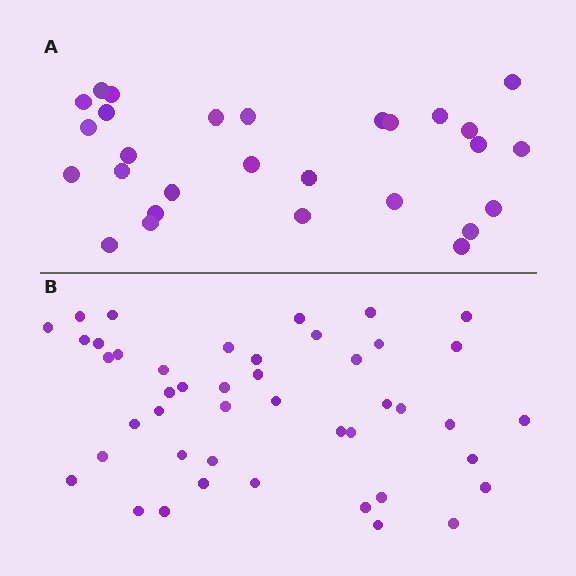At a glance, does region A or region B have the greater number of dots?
Region B (the bottom region) has more dots.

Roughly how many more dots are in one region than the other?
Region B has approximately 15 more dots than region A.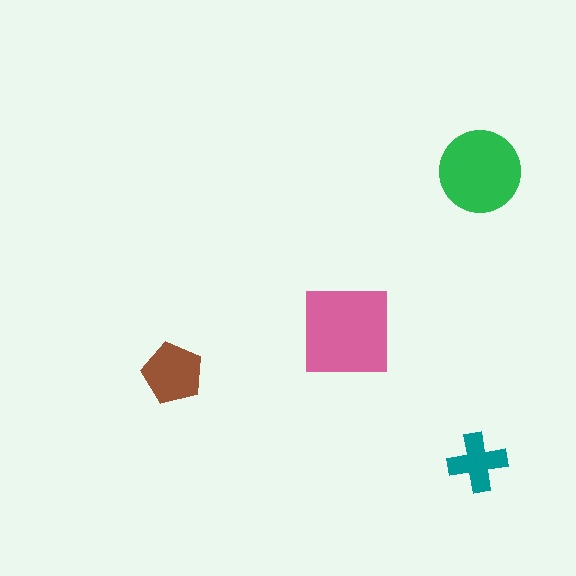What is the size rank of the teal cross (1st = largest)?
4th.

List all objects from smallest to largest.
The teal cross, the brown pentagon, the green circle, the pink square.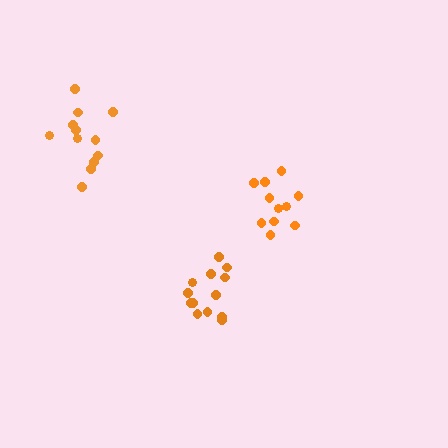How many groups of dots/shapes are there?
There are 3 groups.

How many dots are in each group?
Group 1: 12 dots, Group 2: 13 dots, Group 3: 11 dots (36 total).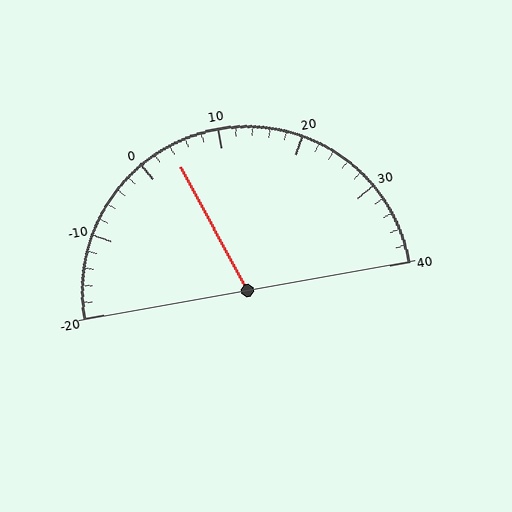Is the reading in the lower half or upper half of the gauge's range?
The reading is in the lower half of the range (-20 to 40).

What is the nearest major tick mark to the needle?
The nearest major tick mark is 0.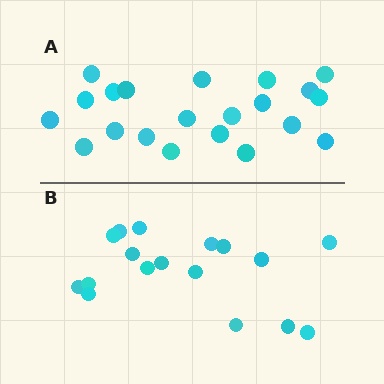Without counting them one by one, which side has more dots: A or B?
Region A (the top region) has more dots.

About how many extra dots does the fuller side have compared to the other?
Region A has about 4 more dots than region B.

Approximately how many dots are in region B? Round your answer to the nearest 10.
About 20 dots. (The exact count is 17, which rounds to 20.)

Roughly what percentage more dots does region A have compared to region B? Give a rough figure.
About 25% more.